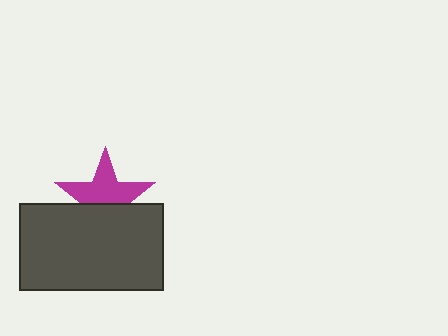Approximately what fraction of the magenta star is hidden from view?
Roughly 39% of the magenta star is hidden behind the dark gray rectangle.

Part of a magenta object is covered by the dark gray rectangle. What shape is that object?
It is a star.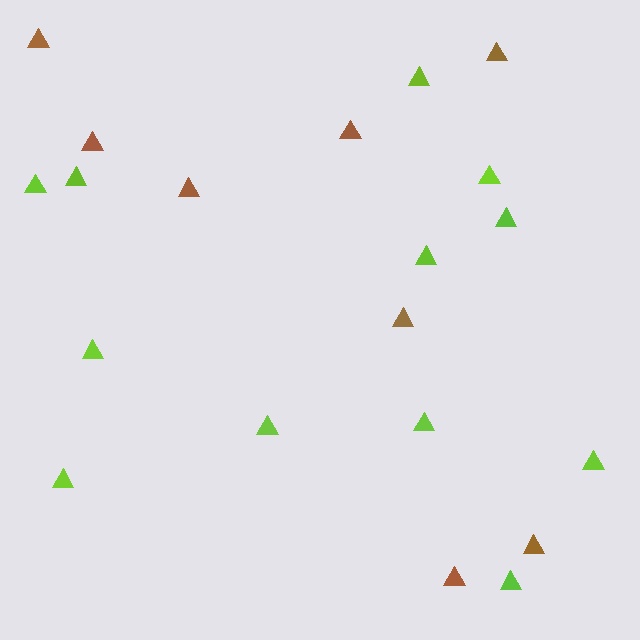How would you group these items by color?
There are 2 groups: one group of lime triangles (12) and one group of brown triangles (8).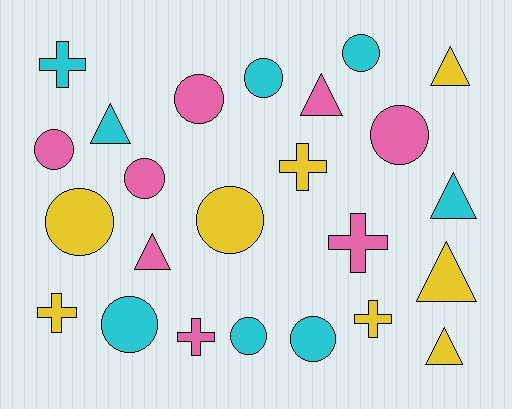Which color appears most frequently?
Yellow, with 8 objects.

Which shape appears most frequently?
Circle, with 11 objects.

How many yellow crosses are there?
There are 3 yellow crosses.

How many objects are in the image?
There are 24 objects.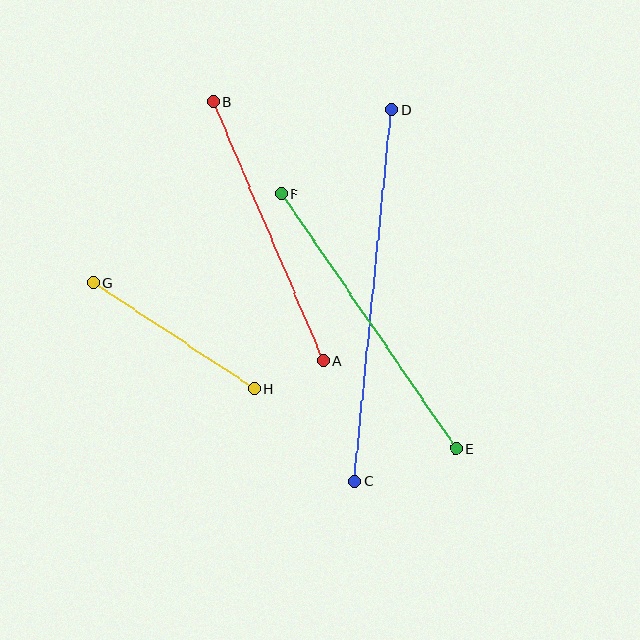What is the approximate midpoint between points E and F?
The midpoint is at approximately (369, 321) pixels.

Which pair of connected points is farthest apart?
Points C and D are farthest apart.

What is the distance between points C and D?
The distance is approximately 373 pixels.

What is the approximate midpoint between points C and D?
The midpoint is at approximately (373, 295) pixels.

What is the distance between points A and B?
The distance is approximately 282 pixels.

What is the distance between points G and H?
The distance is approximately 193 pixels.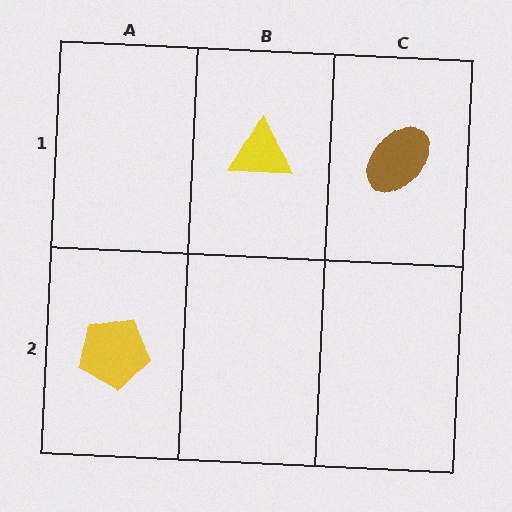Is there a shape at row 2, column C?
No, that cell is empty.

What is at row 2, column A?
A yellow pentagon.